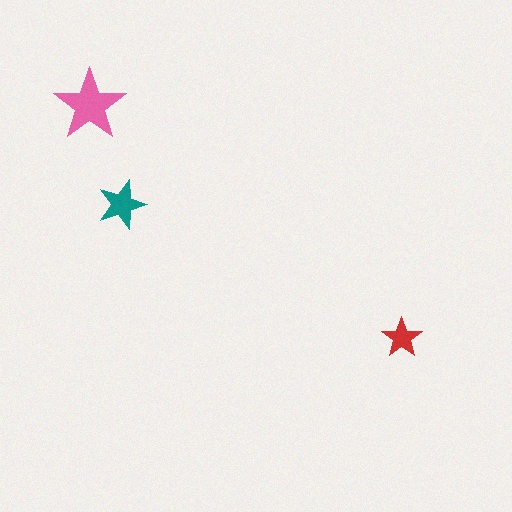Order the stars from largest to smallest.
the pink one, the teal one, the red one.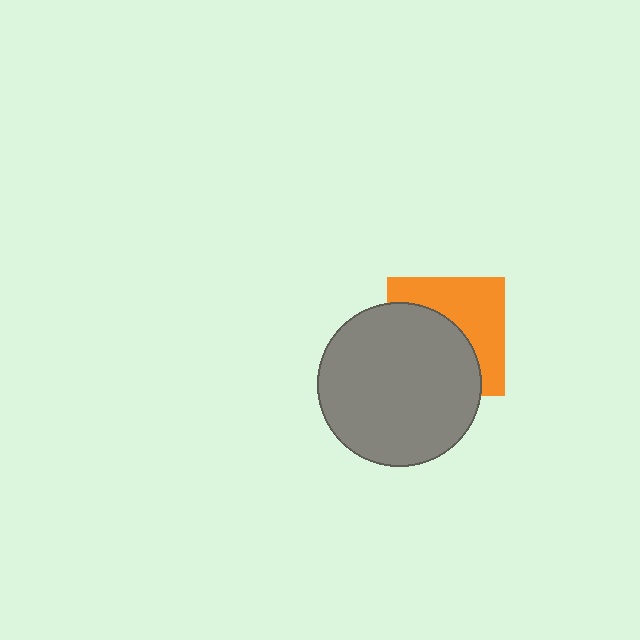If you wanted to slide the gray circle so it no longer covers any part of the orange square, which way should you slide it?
Slide it toward the lower-left — that is the most direct way to separate the two shapes.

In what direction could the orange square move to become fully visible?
The orange square could move toward the upper-right. That would shift it out from behind the gray circle entirely.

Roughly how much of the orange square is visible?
About half of it is visible (roughly 47%).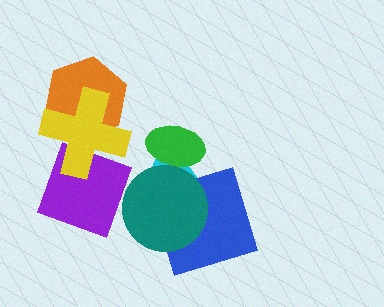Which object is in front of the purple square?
The yellow cross is in front of the purple square.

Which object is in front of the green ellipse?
The teal circle is in front of the green ellipse.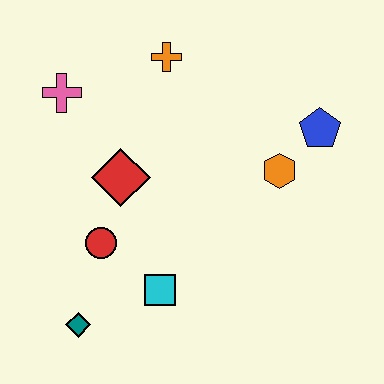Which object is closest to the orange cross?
The pink cross is closest to the orange cross.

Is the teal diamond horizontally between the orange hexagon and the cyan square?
No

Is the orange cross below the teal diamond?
No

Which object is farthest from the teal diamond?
The blue pentagon is farthest from the teal diamond.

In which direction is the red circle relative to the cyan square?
The red circle is to the left of the cyan square.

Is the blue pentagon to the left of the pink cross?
No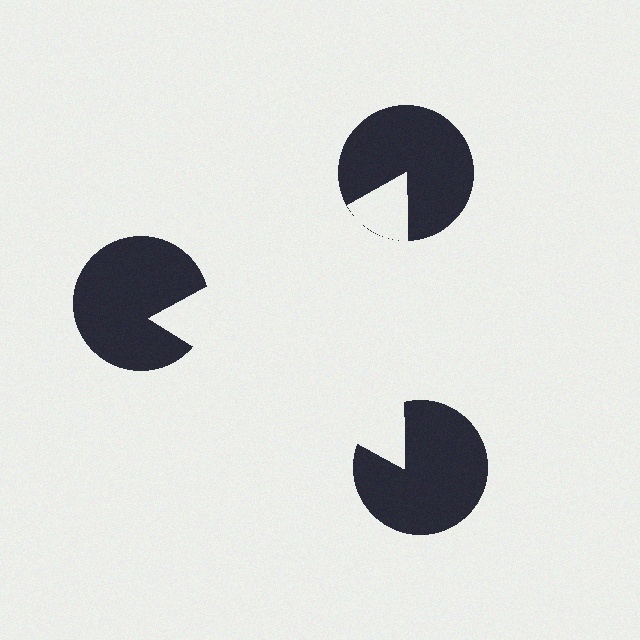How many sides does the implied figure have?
3 sides.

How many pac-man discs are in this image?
There are 3 — one at each vertex of the illusory triangle.